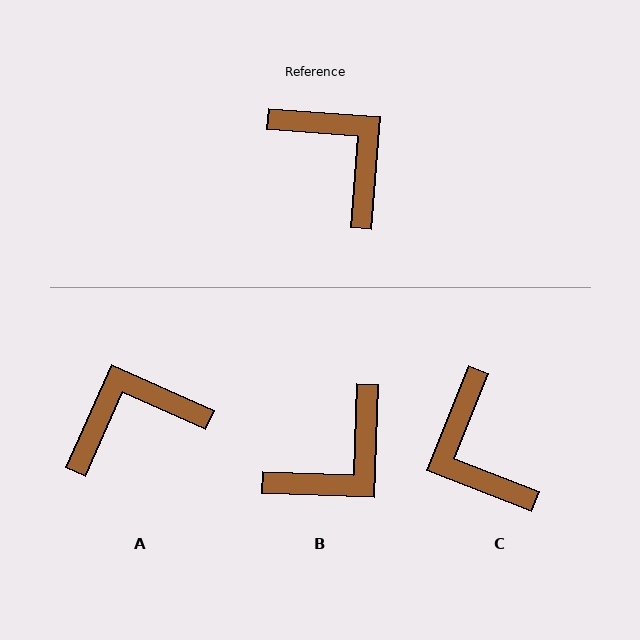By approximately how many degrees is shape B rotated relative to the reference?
Approximately 88 degrees clockwise.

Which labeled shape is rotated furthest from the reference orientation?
C, about 163 degrees away.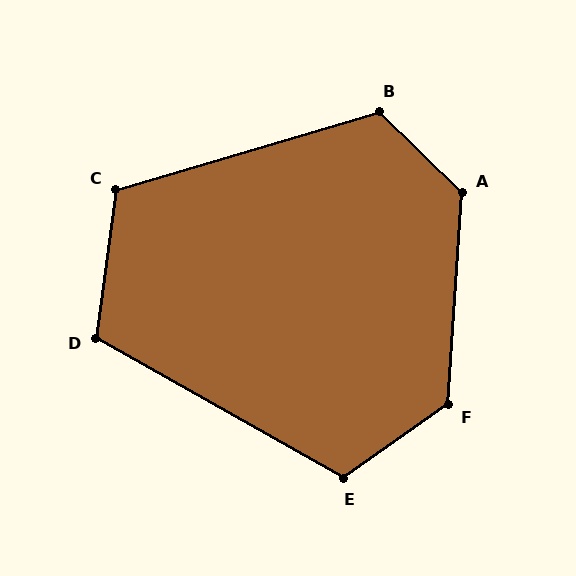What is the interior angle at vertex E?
Approximately 115 degrees (obtuse).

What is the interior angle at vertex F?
Approximately 129 degrees (obtuse).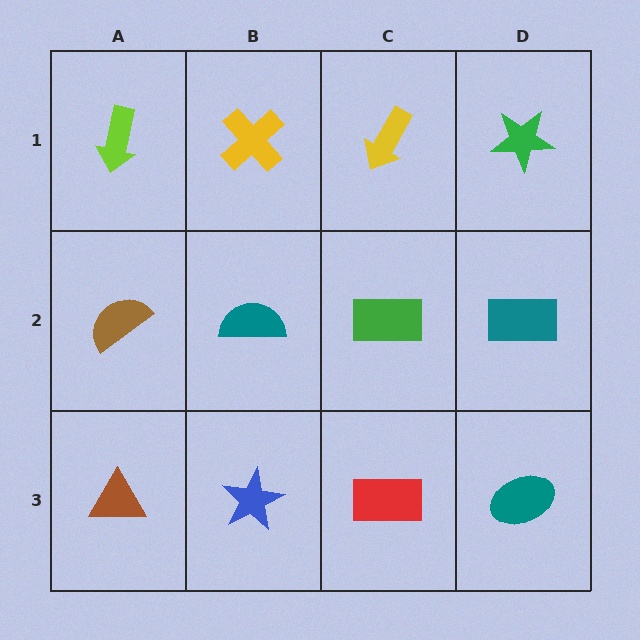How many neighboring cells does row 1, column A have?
2.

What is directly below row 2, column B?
A blue star.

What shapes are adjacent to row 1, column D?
A teal rectangle (row 2, column D), a yellow arrow (row 1, column C).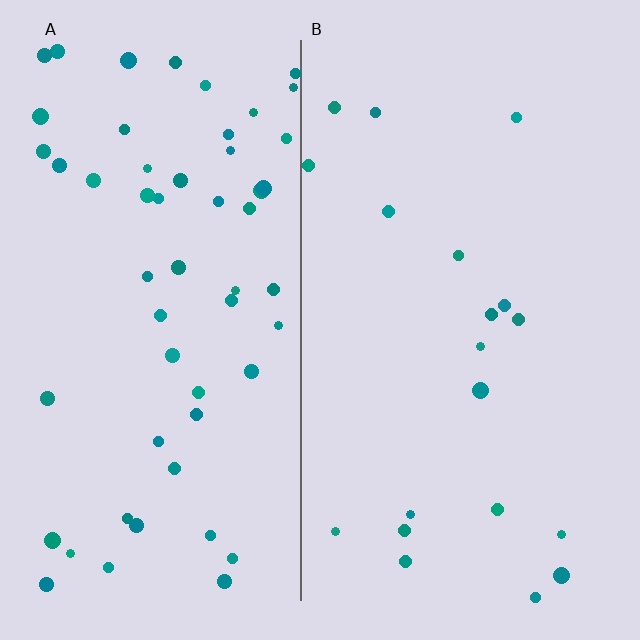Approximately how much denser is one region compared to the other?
Approximately 2.8× — region A over region B.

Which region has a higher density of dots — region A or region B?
A (the left).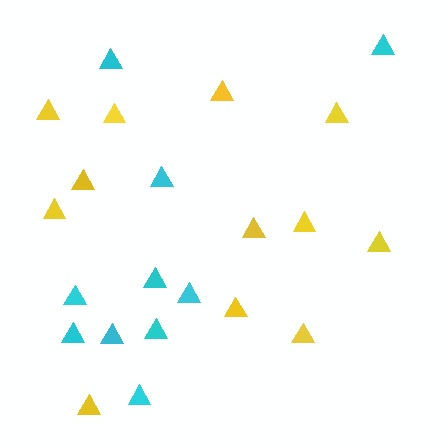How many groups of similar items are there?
There are 2 groups: one group of cyan triangles (10) and one group of yellow triangles (12).